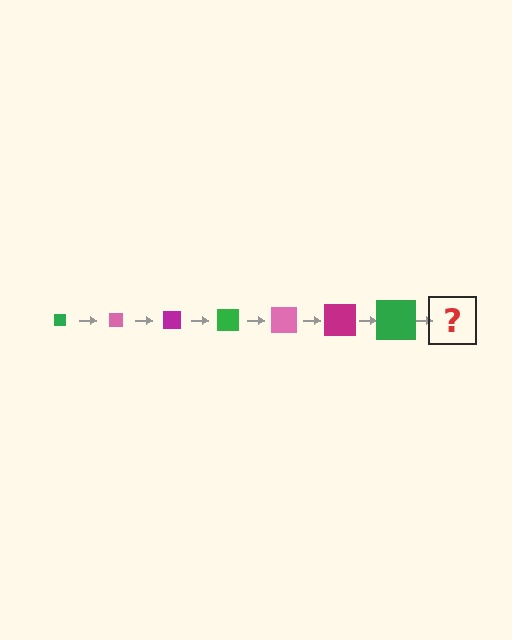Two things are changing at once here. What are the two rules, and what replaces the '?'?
The two rules are that the square grows larger each step and the color cycles through green, pink, and magenta. The '?' should be a pink square, larger than the previous one.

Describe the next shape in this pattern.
It should be a pink square, larger than the previous one.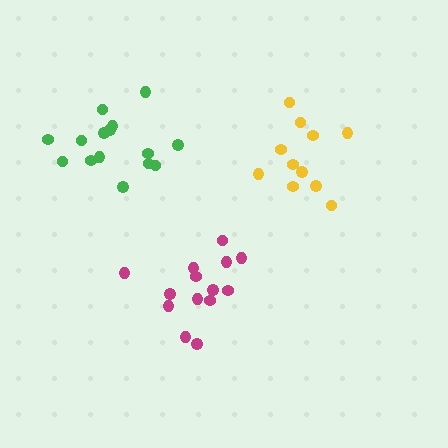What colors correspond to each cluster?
The clusters are colored: green, magenta, yellow.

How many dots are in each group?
Group 1: 15 dots, Group 2: 14 dots, Group 3: 11 dots (40 total).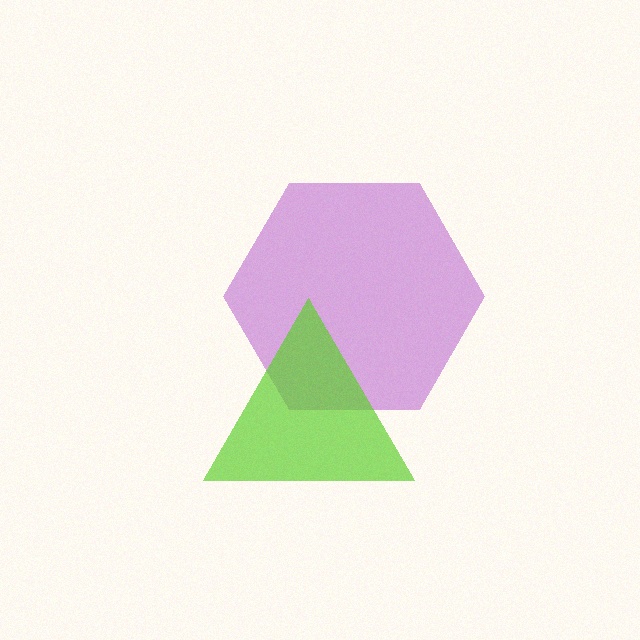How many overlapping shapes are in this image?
There are 2 overlapping shapes in the image.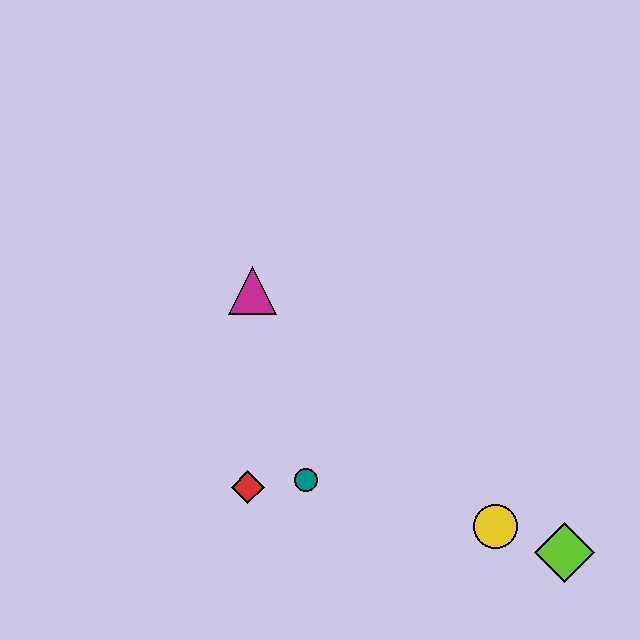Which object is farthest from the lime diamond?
The magenta triangle is farthest from the lime diamond.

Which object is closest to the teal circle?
The red diamond is closest to the teal circle.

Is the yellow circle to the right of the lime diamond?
No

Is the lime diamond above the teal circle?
No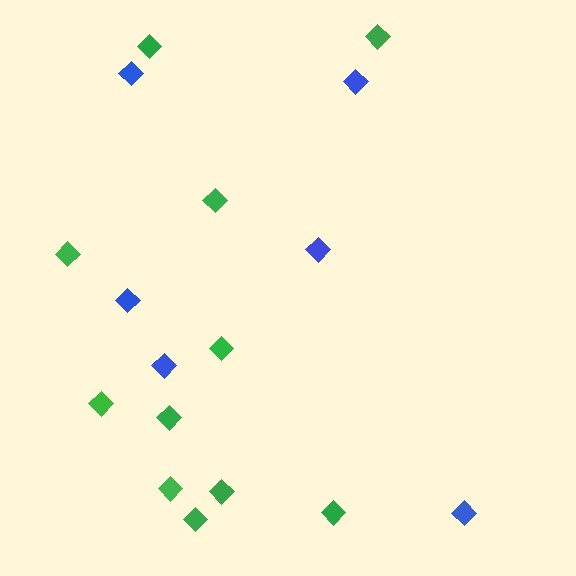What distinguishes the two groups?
There are 2 groups: one group of blue diamonds (6) and one group of green diamonds (11).